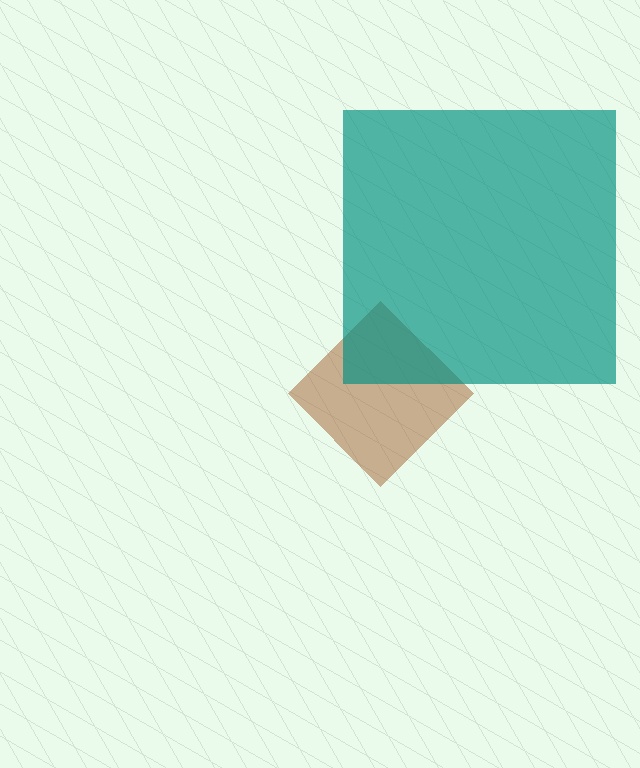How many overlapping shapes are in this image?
There are 2 overlapping shapes in the image.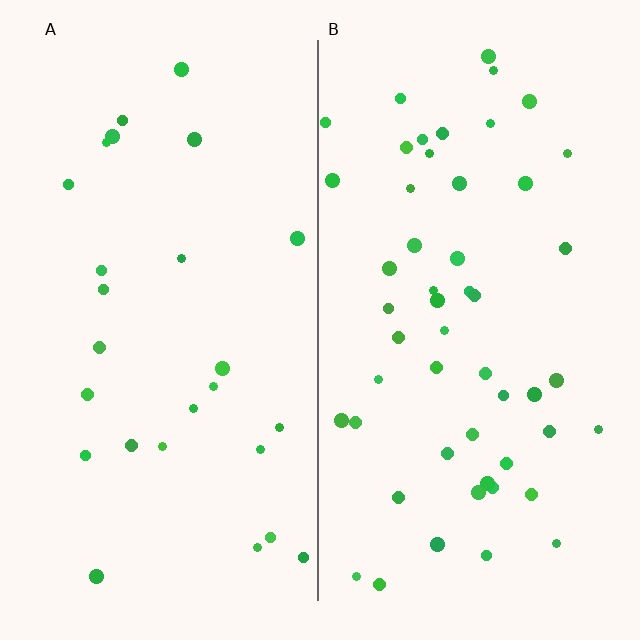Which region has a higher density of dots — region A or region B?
B (the right).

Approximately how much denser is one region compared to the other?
Approximately 2.0× — region B over region A.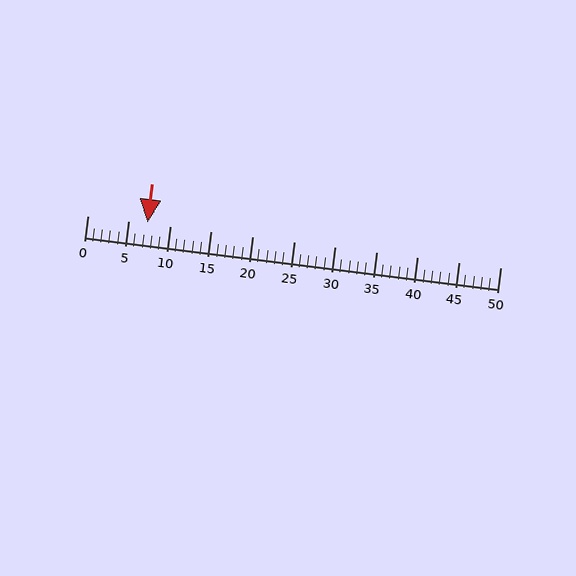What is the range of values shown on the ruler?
The ruler shows values from 0 to 50.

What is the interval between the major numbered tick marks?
The major tick marks are spaced 5 units apart.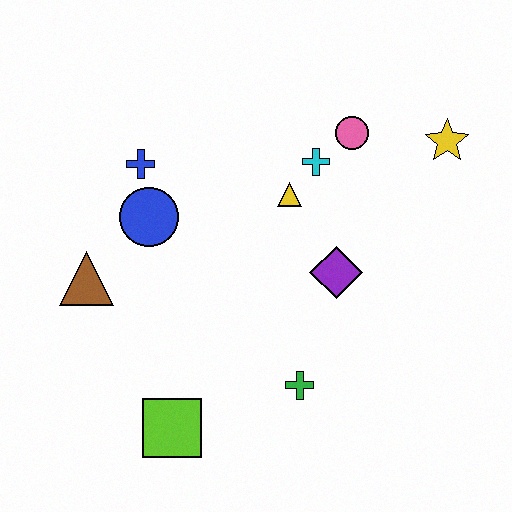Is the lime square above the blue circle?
No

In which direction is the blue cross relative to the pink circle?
The blue cross is to the left of the pink circle.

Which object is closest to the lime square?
The green cross is closest to the lime square.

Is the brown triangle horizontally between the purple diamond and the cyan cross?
No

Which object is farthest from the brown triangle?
The yellow star is farthest from the brown triangle.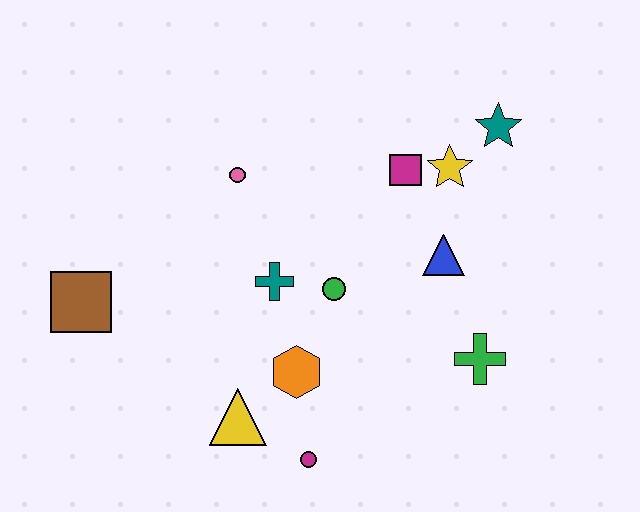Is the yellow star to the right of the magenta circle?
Yes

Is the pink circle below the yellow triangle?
No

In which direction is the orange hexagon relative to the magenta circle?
The orange hexagon is above the magenta circle.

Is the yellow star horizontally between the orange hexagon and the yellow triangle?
No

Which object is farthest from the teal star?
The brown square is farthest from the teal star.